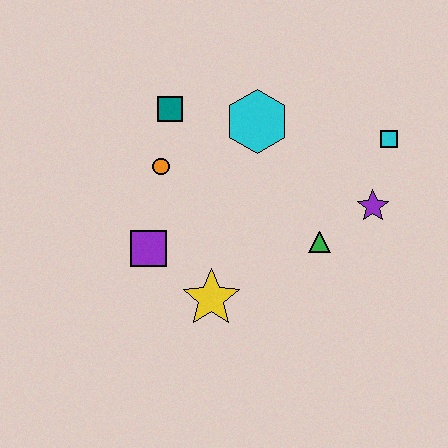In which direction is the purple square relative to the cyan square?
The purple square is to the left of the cyan square.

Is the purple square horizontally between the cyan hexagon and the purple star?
No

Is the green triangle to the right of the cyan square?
No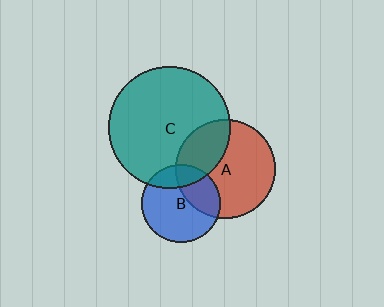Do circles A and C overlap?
Yes.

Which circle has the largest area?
Circle C (teal).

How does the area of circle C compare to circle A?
Approximately 1.5 times.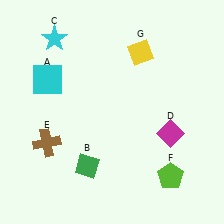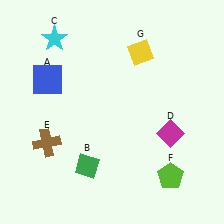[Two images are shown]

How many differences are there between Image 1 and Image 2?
There is 1 difference between the two images.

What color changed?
The square (A) changed from cyan in Image 1 to blue in Image 2.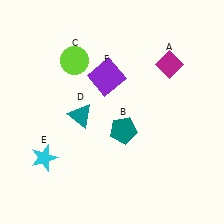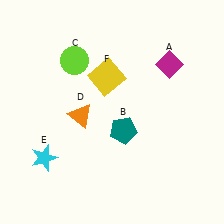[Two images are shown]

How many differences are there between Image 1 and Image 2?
There are 2 differences between the two images.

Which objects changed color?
D changed from teal to orange. F changed from purple to yellow.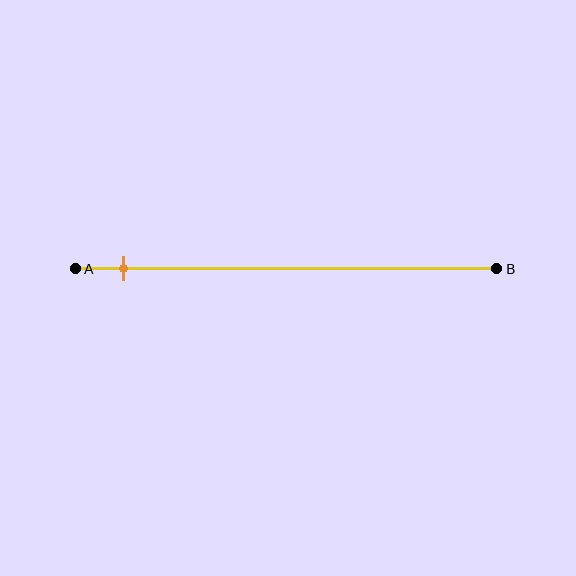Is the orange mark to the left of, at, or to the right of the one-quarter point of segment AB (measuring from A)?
The orange mark is to the left of the one-quarter point of segment AB.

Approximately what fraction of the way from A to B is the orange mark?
The orange mark is approximately 10% of the way from A to B.